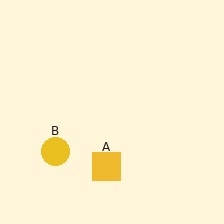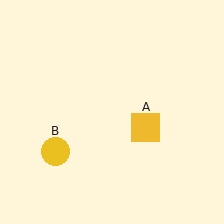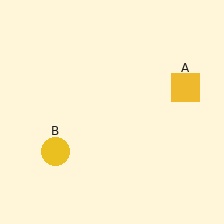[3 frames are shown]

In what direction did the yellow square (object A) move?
The yellow square (object A) moved up and to the right.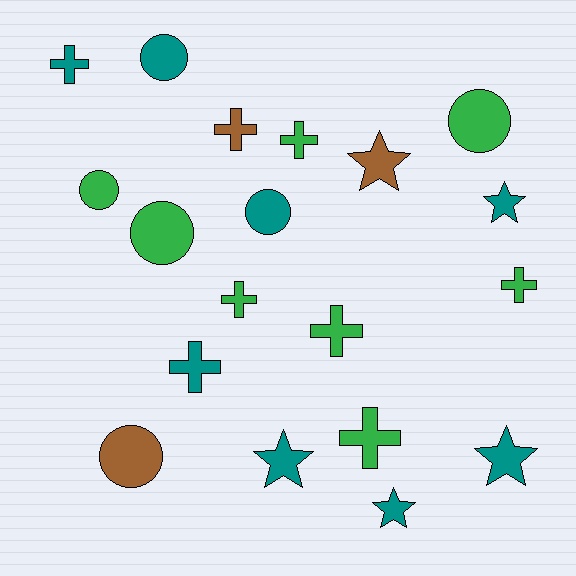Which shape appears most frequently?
Cross, with 8 objects.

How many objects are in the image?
There are 19 objects.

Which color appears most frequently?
Teal, with 8 objects.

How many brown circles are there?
There is 1 brown circle.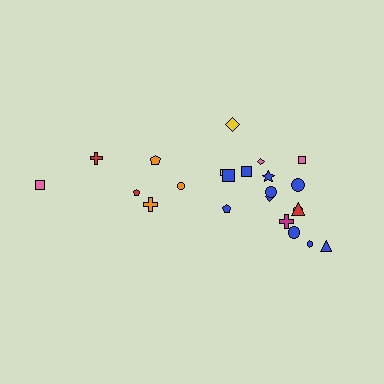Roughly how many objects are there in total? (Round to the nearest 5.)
Roughly 25 objects in total.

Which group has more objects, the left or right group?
The right group.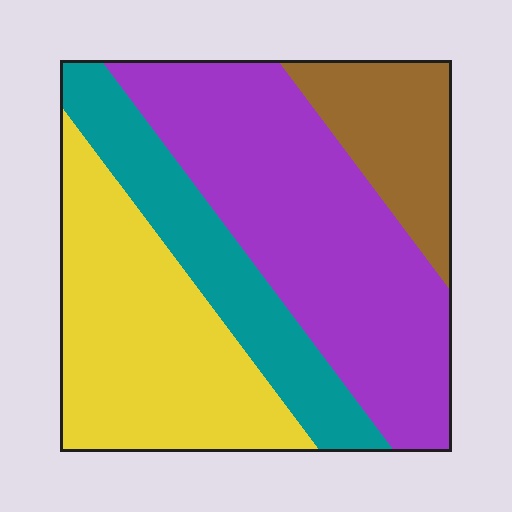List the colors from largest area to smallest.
From largest to smallest: purple, yellow, teal, brown.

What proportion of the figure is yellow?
Yellow covers around 30% of the figure.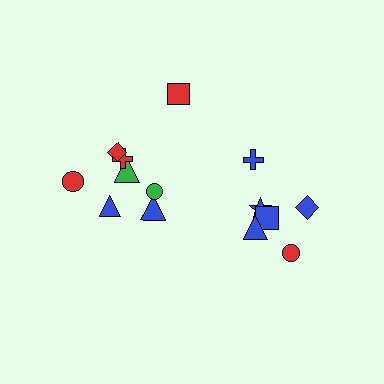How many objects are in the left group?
There are 8 objects.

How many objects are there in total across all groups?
There are 14 objects.